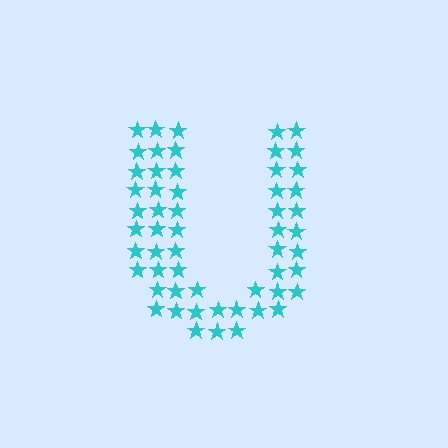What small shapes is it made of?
It is made of small stars.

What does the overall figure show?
The overall figure shows the letter U.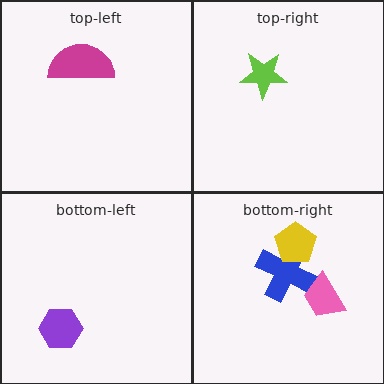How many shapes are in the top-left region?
1.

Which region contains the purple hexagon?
The bottom-left region.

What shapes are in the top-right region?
The lime star.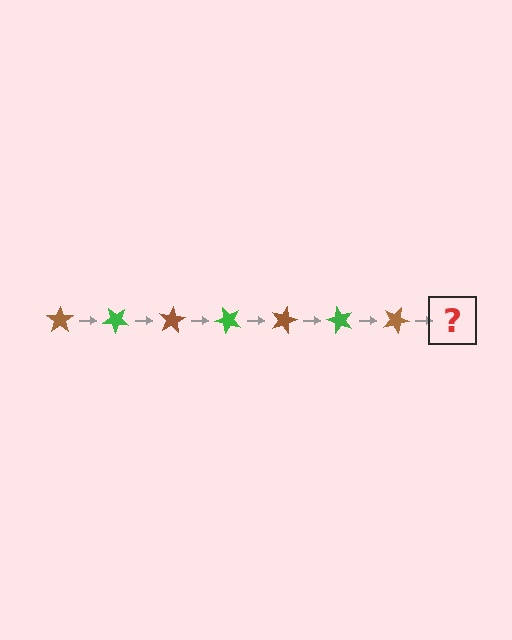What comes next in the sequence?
The next element should be a green star, rotated 280 degrees from the start.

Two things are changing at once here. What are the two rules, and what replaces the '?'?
The two rules are that it rotates 40 degrees each step and the color cycles through brown and green. The '?' should be a green star, rotated 280 degrees from the start.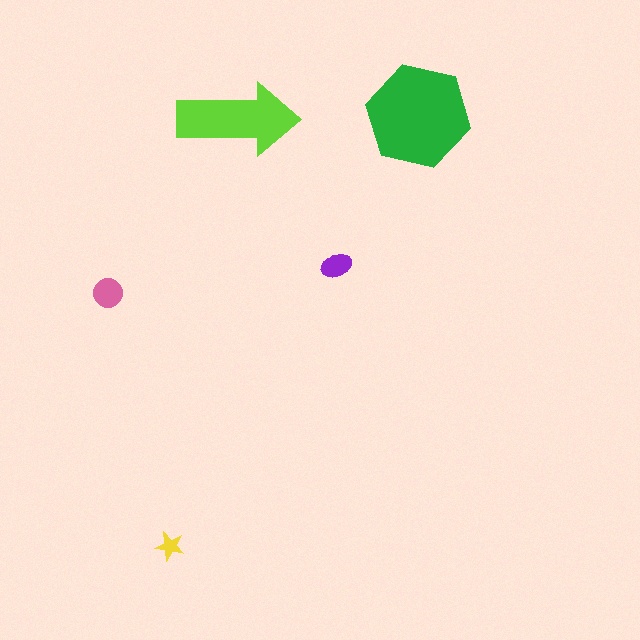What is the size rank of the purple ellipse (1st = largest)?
4th.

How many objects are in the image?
There are 5 objects in the image.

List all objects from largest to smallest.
The green hexagon, the lime arrow, the pink circle, the purple ellipse, the yellow star.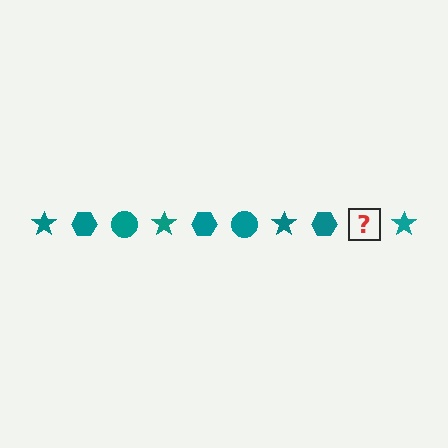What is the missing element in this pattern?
The missing element is a teal circle.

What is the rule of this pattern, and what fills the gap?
The rule is that the pattern cycles through star, hexagon, circle shapes in teal. The gap should be filled with a teal circle.